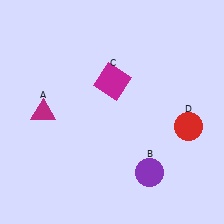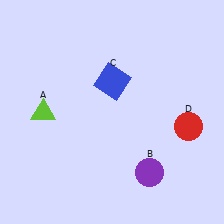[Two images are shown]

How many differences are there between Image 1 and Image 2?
There are 2 differences between the two images.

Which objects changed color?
A changed from magenta to lime. C changed from magenta to blue.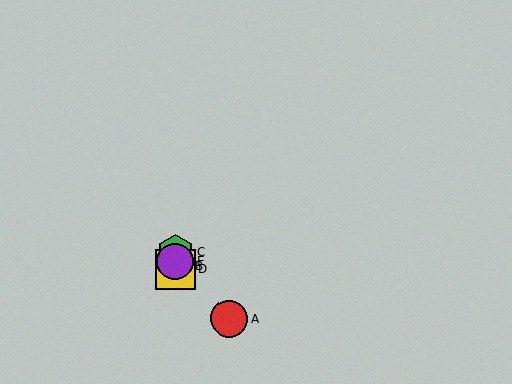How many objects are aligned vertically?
4 objects (B, C, D, E) are aligned vertically.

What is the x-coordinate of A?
Object A is at x≈229.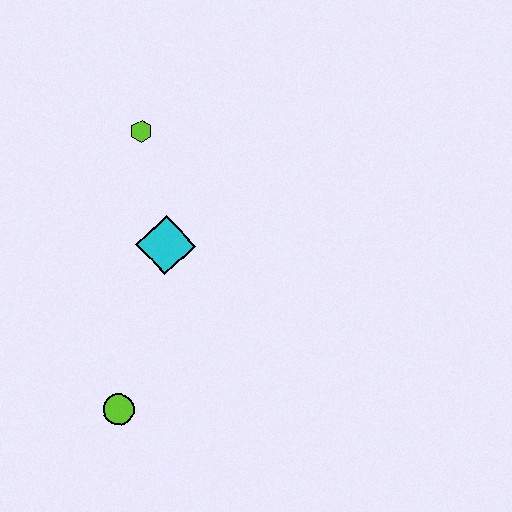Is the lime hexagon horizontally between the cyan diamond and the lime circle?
Yes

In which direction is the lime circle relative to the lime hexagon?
The lime circle is below the lime hexagon.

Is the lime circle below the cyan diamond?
Yes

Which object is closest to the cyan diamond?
The lime hexagon is closest to the cyan diamond.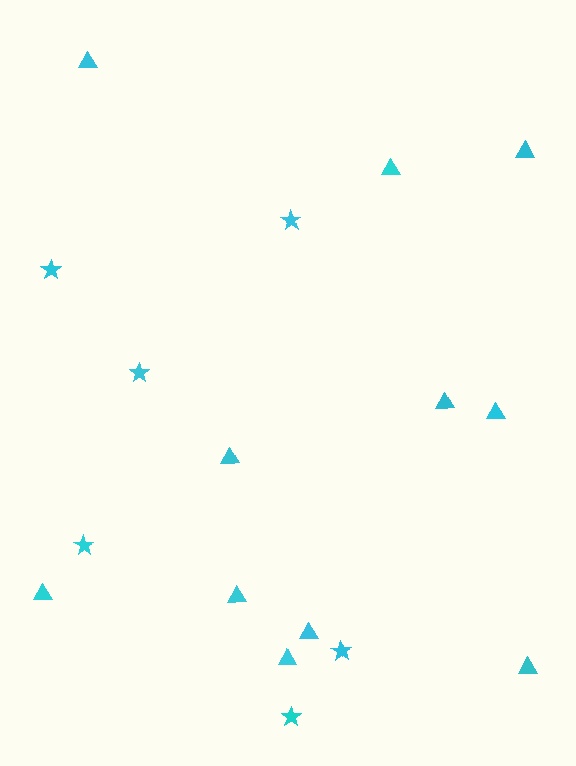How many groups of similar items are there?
There are 2 groups: one group of triangles (11) and one group of stars (6).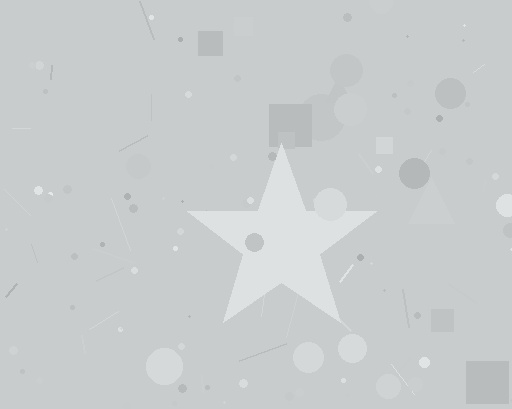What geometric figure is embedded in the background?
A star is embedded in the background.